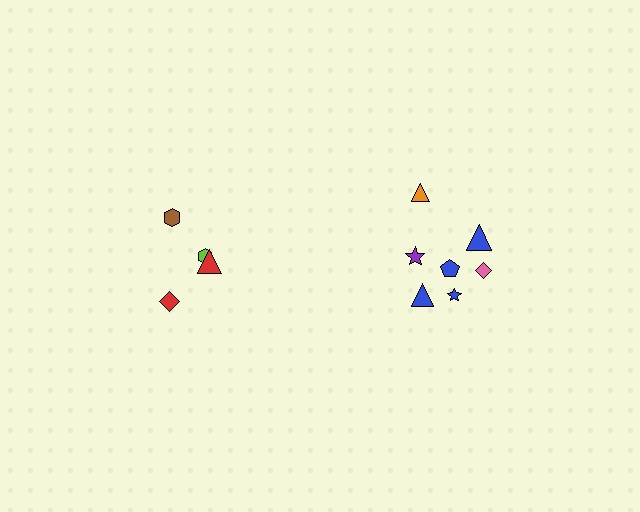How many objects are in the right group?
There are 7 objects.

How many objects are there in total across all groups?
There are 11 objects.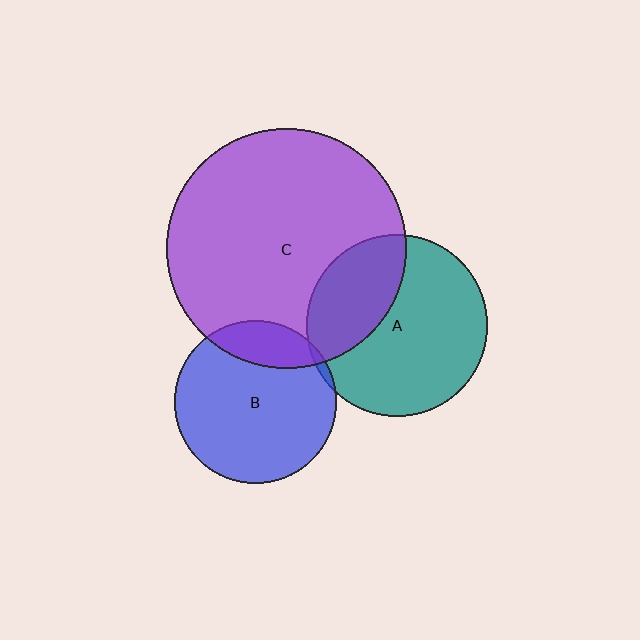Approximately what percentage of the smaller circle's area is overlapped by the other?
Approximately 20%.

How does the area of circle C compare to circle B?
Approximately 2.2 times.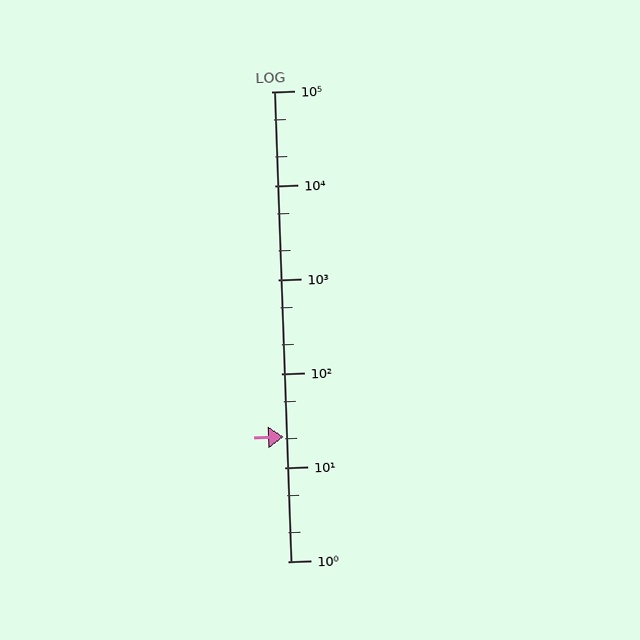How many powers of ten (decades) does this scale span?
The scale spans 5 decades, from 1 to 100000.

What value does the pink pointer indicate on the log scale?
The pointer indicates approximately 21.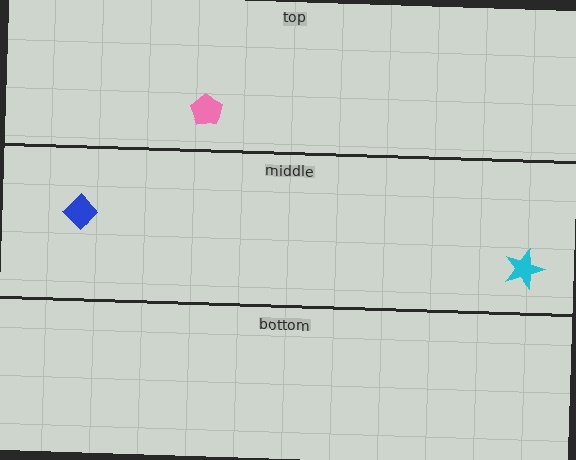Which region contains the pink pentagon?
The top region.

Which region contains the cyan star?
The middle region.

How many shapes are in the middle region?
2.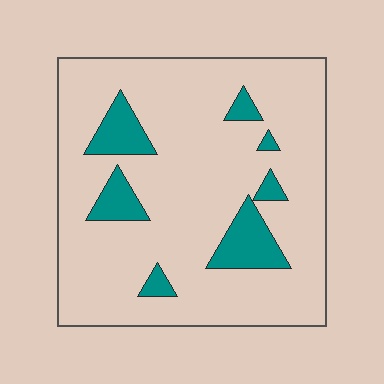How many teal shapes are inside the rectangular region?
7.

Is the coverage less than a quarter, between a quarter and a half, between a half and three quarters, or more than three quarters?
Less than a quarter.